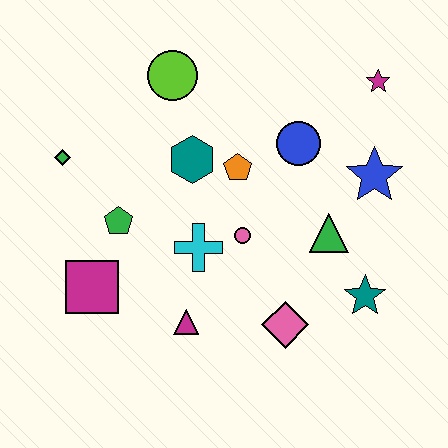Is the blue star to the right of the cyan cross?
Yes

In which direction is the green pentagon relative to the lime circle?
The green pentagon is below the lime circle.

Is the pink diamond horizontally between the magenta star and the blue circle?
No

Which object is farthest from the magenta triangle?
The magenta star is farthest from the magenta triangle.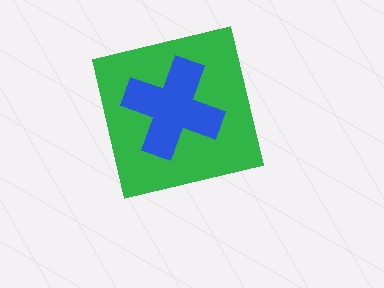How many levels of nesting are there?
2.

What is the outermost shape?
The green square.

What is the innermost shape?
The blue cross.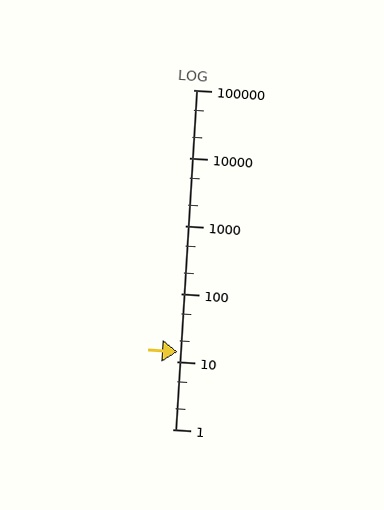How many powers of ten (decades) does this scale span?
The scale spans 5 decades, from 1 to 100000.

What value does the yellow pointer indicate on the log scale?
The pointer indicates approximately 14.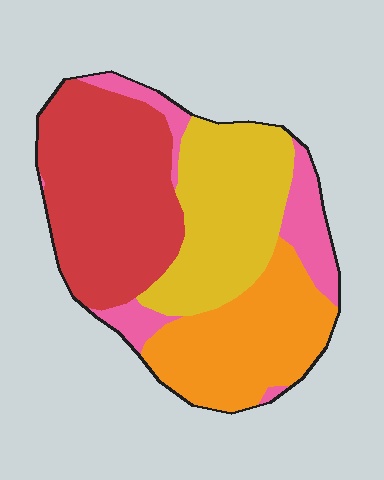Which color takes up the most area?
Red, at roughly 35%.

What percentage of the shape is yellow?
Yellow covers 27% of the shape.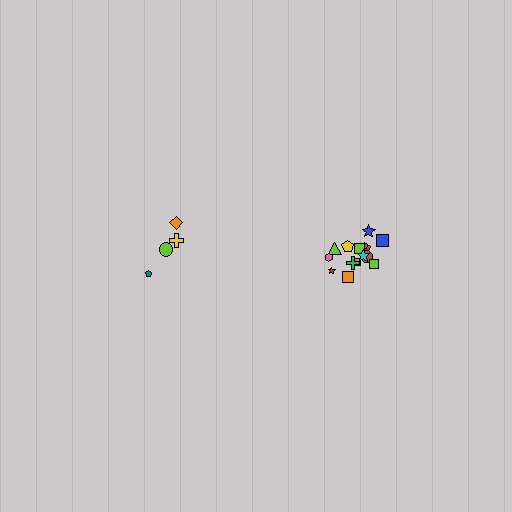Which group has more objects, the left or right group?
The right group.